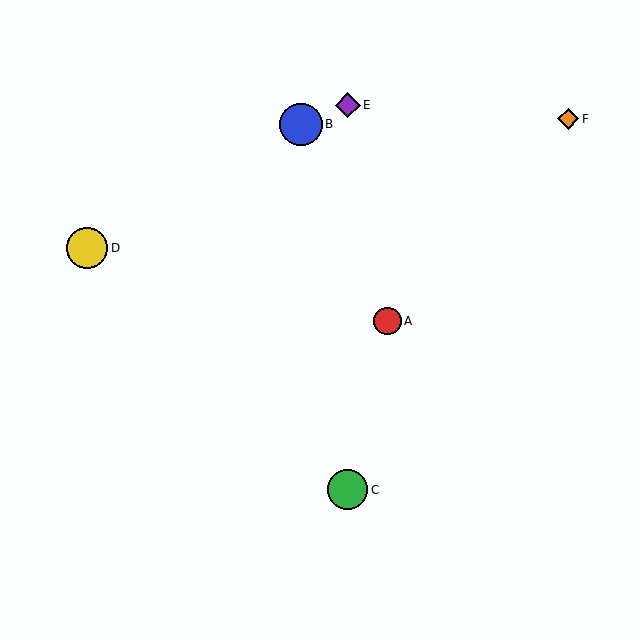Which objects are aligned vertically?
Objects C, E are aligned vertically.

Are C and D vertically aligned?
No, C is at x≈348 and D is at x≈87.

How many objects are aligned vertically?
2 objects (C, E) are aligned vertically.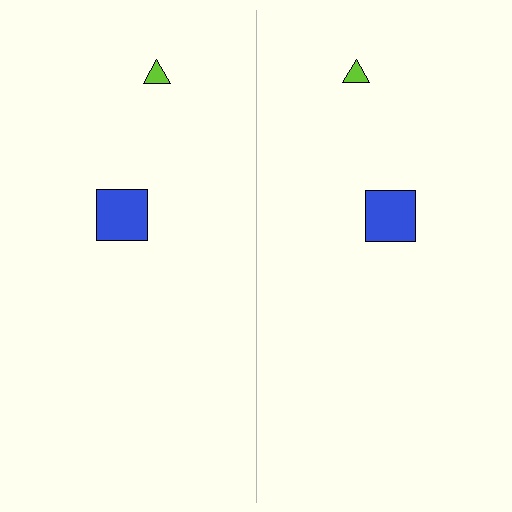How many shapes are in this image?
There are 4 shapes in this image.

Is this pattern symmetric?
Yes, this pattern has bilateral (reflection) symmetry.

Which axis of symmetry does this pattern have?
The pattern has a vertical axis of symmetry running through the center of the image.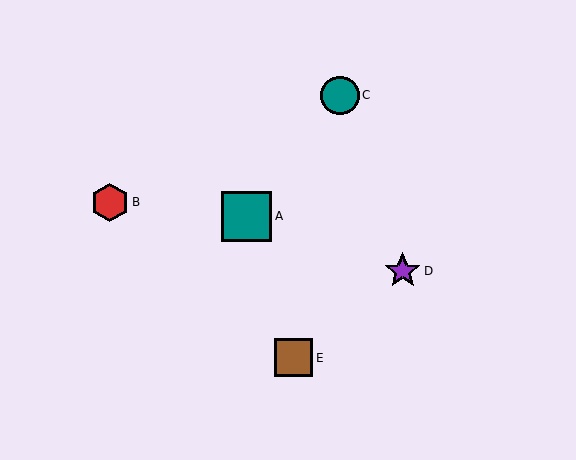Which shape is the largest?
The teal square (labeled A) is the largest.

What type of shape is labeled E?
Shape E is a brown square.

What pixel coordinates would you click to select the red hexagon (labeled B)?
Click at (110, 202) to select the red hexagon B.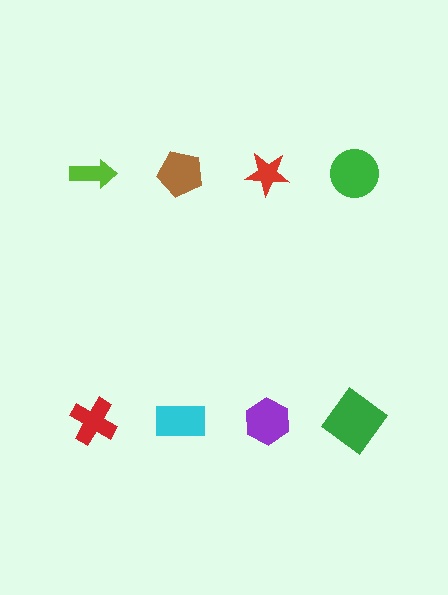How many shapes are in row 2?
4 shapes.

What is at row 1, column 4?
A green circle.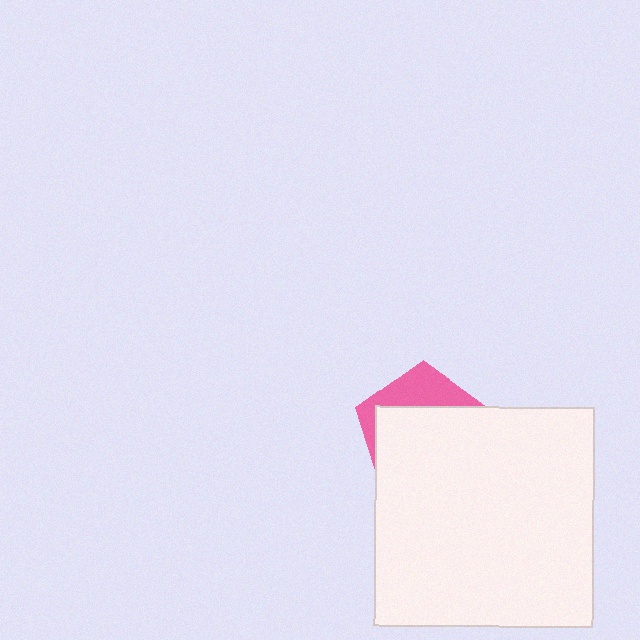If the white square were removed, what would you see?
You would see the complete pink pentagon.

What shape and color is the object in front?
The object in front is a white square.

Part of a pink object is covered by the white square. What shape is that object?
It is a pentagon.